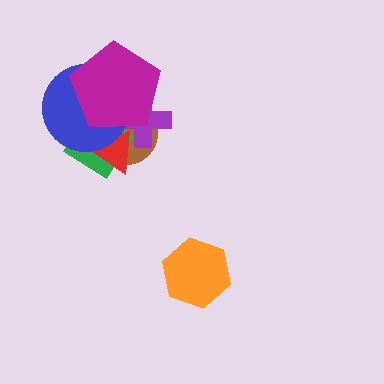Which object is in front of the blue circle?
The magenta pentagon is in front of the blue circle.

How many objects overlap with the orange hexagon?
0 objects overlap with the orange hexagon.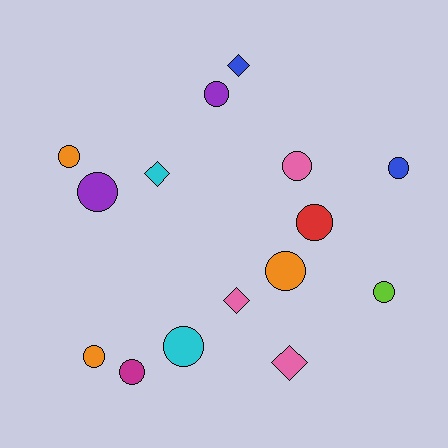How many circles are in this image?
There are 11 circles.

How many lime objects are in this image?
There is 1 lime object.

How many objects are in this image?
There are 15 objects.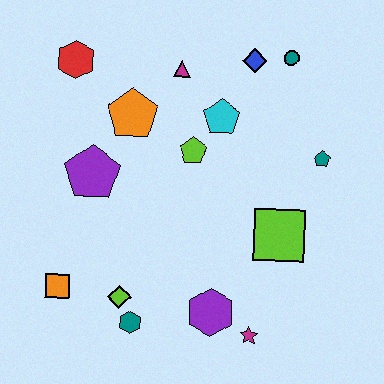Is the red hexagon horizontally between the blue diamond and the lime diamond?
No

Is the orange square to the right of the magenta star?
No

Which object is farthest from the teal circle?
The orange square is farthest from the teal circle.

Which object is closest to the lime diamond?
The teal hexagon is closest to the lime diamond.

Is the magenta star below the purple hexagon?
Yes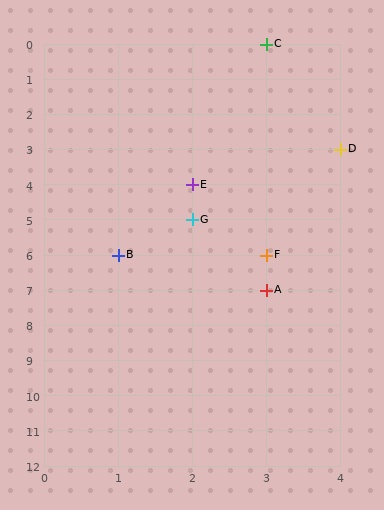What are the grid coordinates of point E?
Point E is at grid coordinates (2, 4).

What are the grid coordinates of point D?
Point D is at grid coordinates (4, 3).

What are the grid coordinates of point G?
Point G is at grid coordinates (2, 5).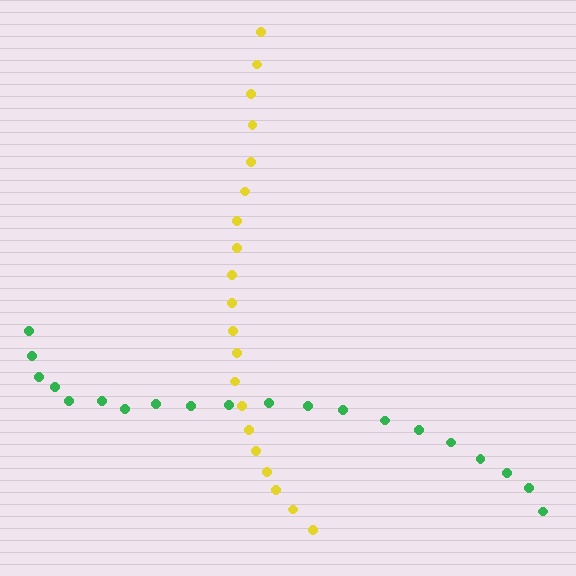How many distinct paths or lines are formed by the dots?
There are 2 distinct paths.